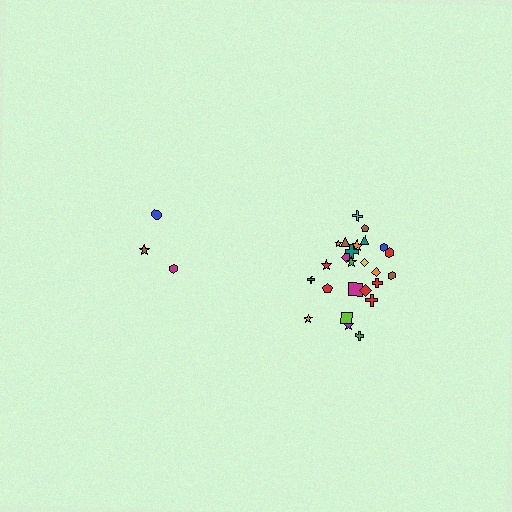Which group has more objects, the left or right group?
The right group.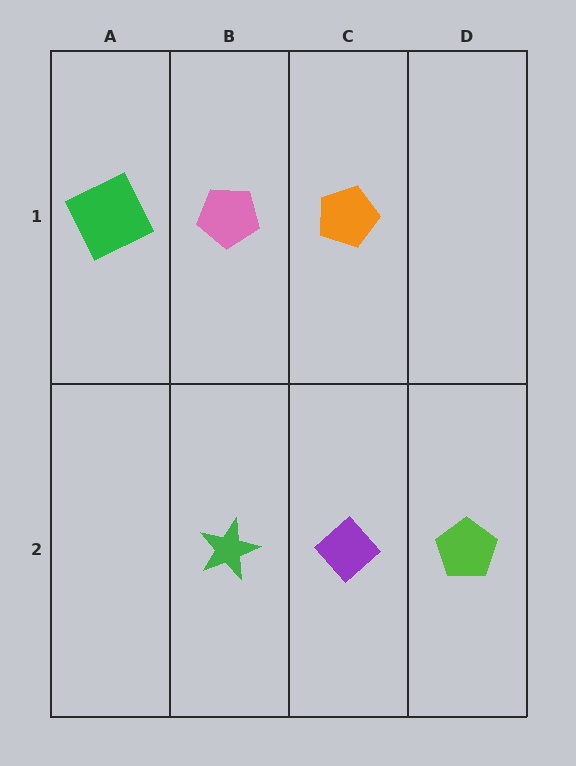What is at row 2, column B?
A green star.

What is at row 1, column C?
An orange pentagon.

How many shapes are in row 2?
3 shapes.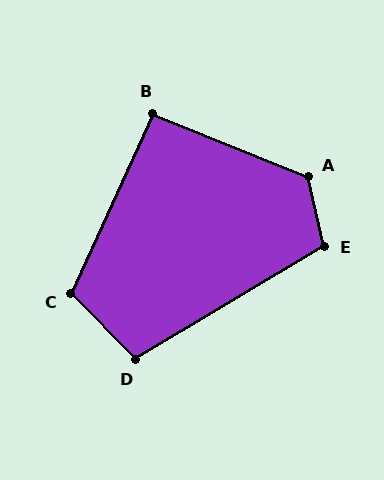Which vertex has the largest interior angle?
A, at approximately 125 degrees.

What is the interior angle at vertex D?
Approximately 103 degrees (obtuse).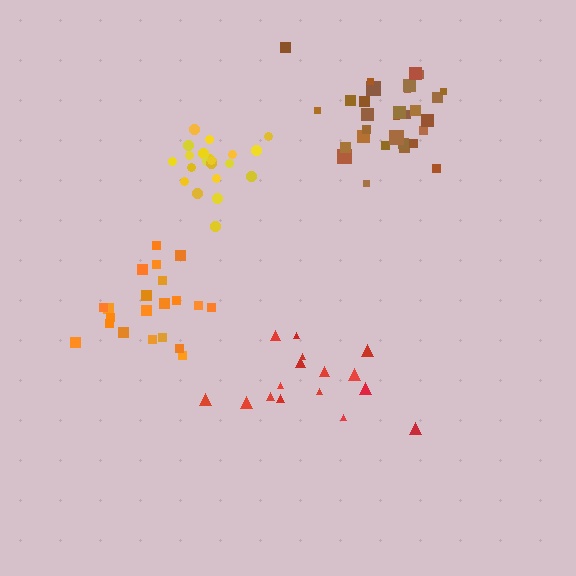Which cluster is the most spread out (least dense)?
Red.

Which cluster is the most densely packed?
Yellow.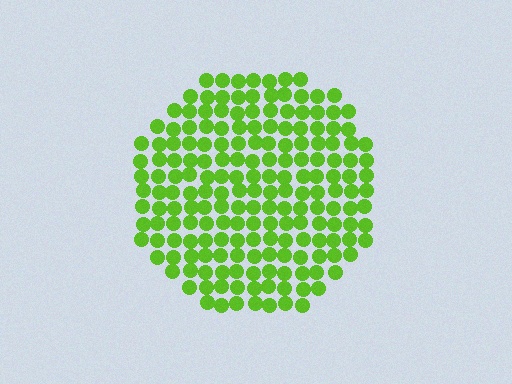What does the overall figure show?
The overall figure shows a circle.